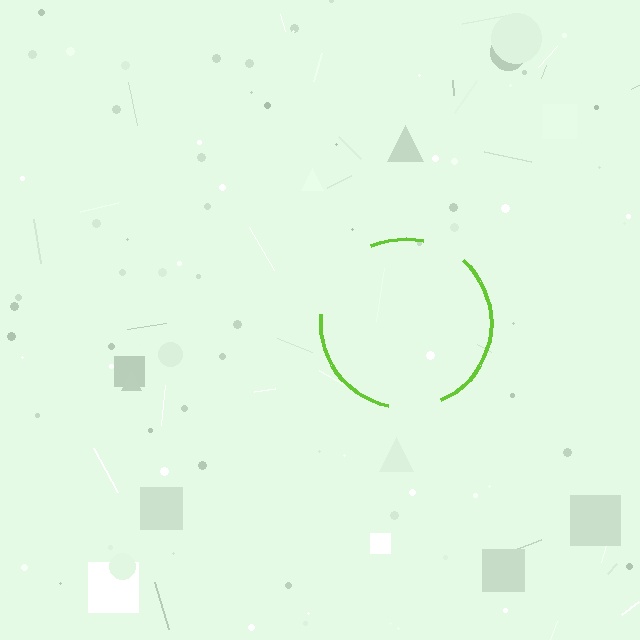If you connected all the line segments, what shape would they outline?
They would outline a circle.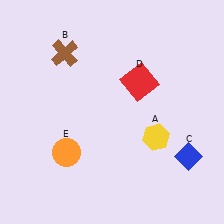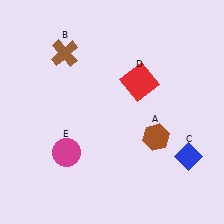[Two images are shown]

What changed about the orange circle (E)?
In Image 1, E is orange. In Image 2, it changed to magenta.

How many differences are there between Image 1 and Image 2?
There are 2 differences between the two images.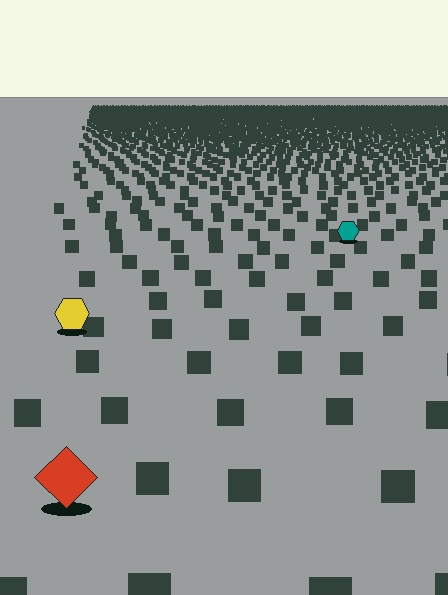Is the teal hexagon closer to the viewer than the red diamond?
No. The red diamond is closer — you can tell from the texture gradient: the ground texture is coarser near it.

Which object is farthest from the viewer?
The teal hexagon is farthest from the viewer. It appears smaller and the ground texture around it is denser.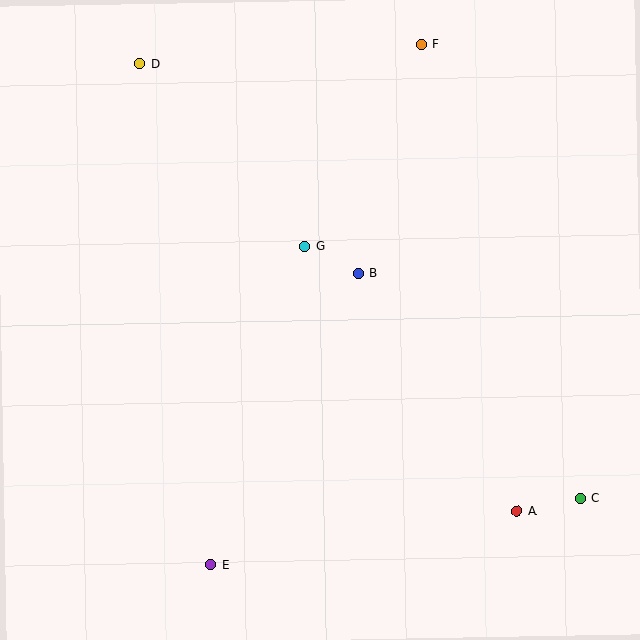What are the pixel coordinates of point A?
Point A is at (517, 511).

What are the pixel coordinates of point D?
Point D is at (140, 64).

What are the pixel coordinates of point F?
Point F is at (421, 44).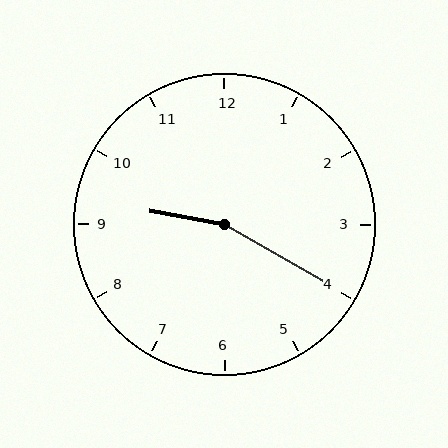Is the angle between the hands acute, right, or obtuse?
It is obtuse.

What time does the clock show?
9:20.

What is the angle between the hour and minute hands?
Approximately 160 degrees.